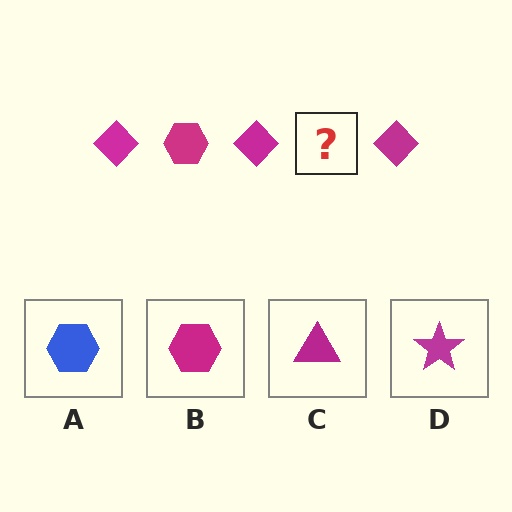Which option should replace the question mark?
Option B.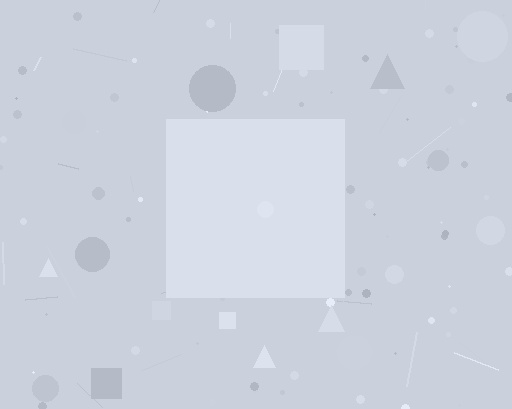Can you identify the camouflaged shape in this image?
The camouflaged shape is a square.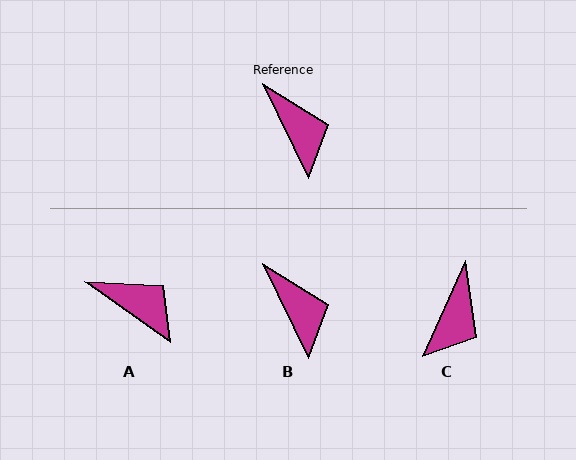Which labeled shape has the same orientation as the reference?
B.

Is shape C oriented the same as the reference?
No, it is off by about 50 degrees.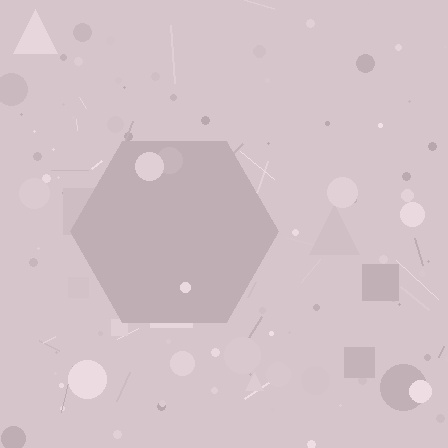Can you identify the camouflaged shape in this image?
The camouflaged shape is a hexagon.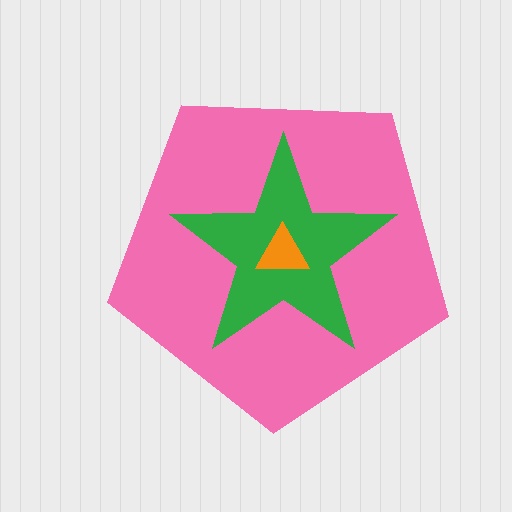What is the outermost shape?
The pink pentagon.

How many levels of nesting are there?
3.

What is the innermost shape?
The orange triangle.